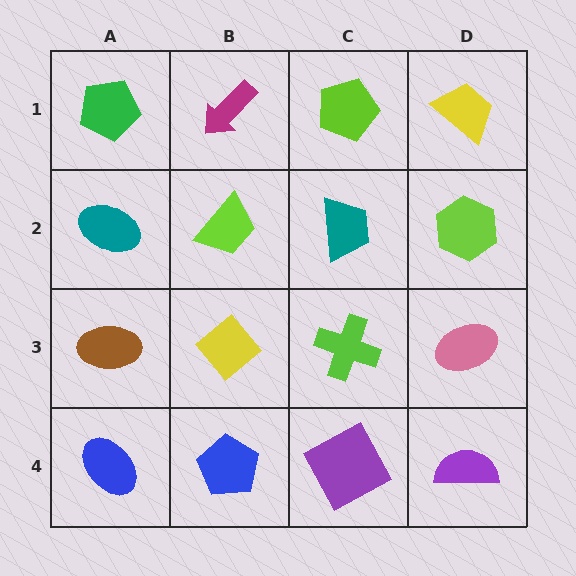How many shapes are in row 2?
4 shapes.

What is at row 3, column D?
A pink ellipse.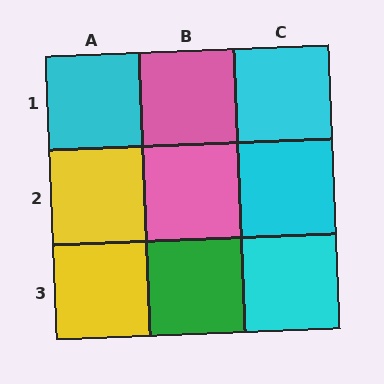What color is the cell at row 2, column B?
Pink.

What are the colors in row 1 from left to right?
Cyan, pink, cyan.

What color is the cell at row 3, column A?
Yellow.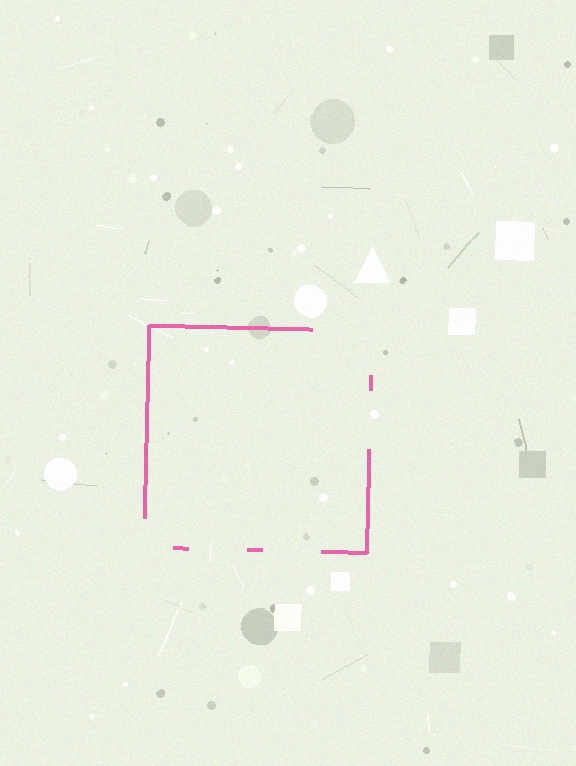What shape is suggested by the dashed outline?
The dashed outline suggests a square.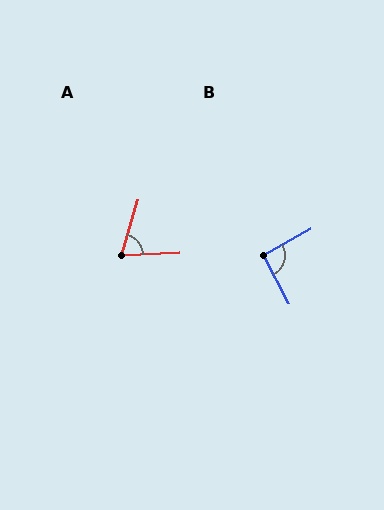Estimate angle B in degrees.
Approximately 92 degrees.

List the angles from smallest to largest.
A (72°), B (92°).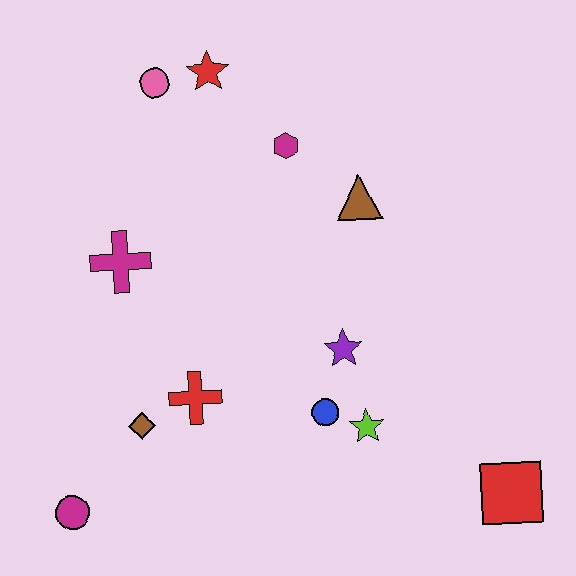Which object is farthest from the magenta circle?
The red star is farthest from the magenta circle.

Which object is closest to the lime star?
The blue circle is closest to the lime star.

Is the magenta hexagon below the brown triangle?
No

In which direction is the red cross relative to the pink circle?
The red cross is below the pink circle.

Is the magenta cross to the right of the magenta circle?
Yes